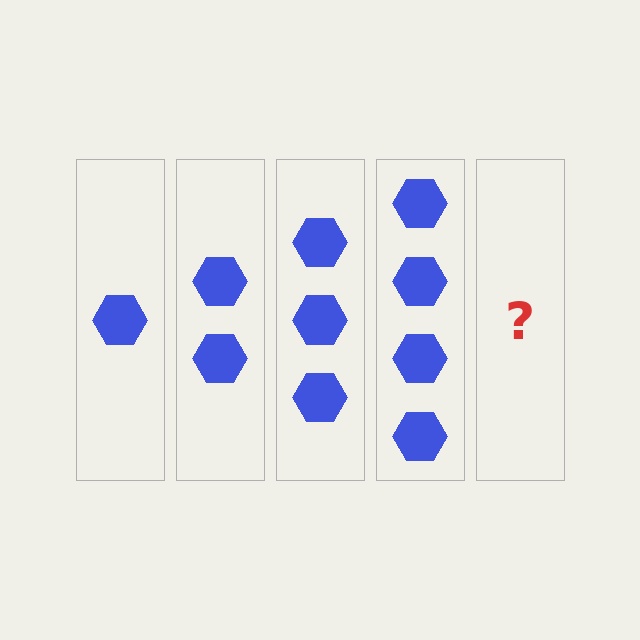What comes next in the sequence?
The next element should be 5 hexagons.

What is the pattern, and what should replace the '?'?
The pattern is that each step adds one more hexagon. The '?' should be 5 hexagons.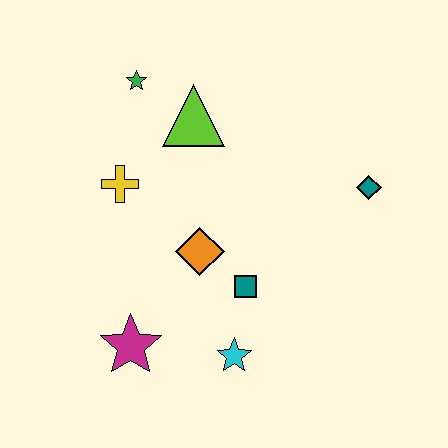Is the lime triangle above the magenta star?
Yes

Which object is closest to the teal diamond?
The teal square is closest to the teal diamond.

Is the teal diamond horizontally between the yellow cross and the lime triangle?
No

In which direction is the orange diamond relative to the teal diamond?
The orange diamond is to the left of the teal diamond.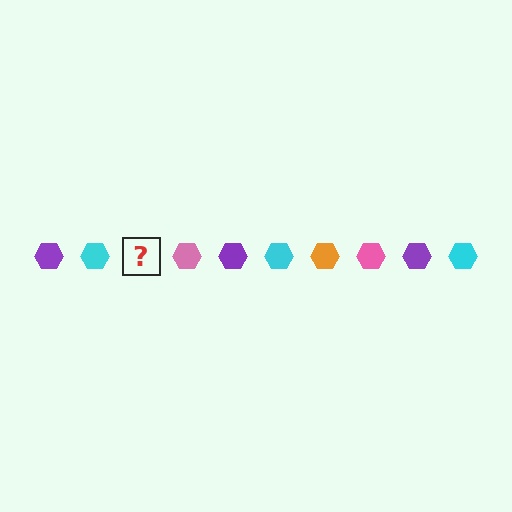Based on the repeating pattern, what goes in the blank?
The blank should be an orange hexagon.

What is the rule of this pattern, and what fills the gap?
The rule is that the pattern cycles through purple, cyan, orange, pink hexagons. The gap should be filled with an orange hexagon.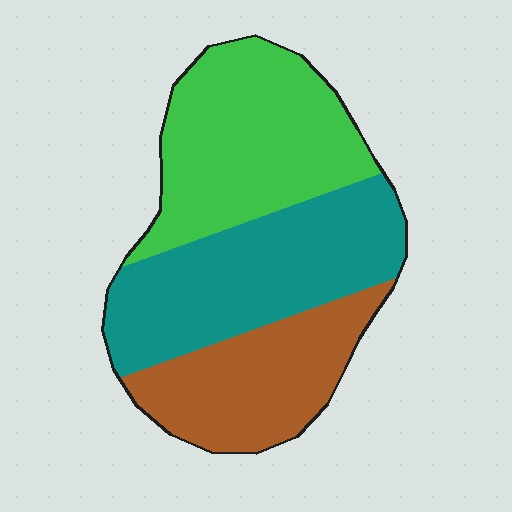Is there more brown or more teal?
Teal.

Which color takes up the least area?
Brown, at roughly 25%.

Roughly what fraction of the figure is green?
Green takes up about three eighths (3/8) of the figure.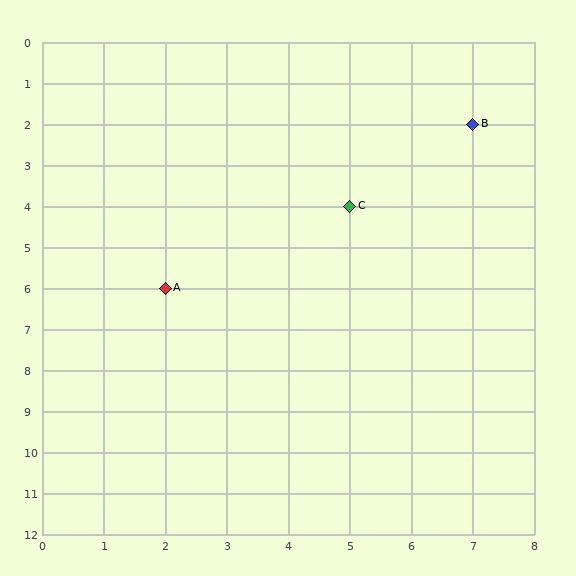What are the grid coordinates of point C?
Point C is at grid coordinates (5, 4).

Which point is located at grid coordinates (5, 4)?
Point C is at (5, 4).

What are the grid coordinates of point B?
Point B is at grid coordinates (7, 2).